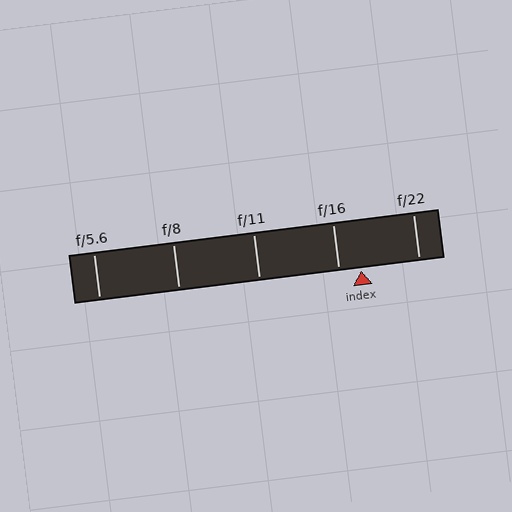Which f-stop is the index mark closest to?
The index mark is closest to f/16.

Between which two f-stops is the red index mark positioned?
The index mark is between f/16 and f/22.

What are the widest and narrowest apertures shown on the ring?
The widest aperture shown is f/5.6 and the narrowest is f/22.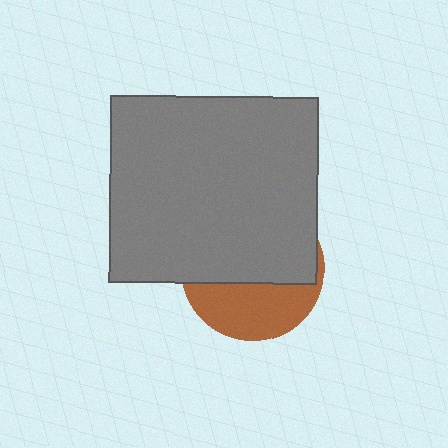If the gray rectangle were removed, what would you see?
You would see the complete brown circle.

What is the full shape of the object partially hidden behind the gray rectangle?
The partially hidden object is a brown circle.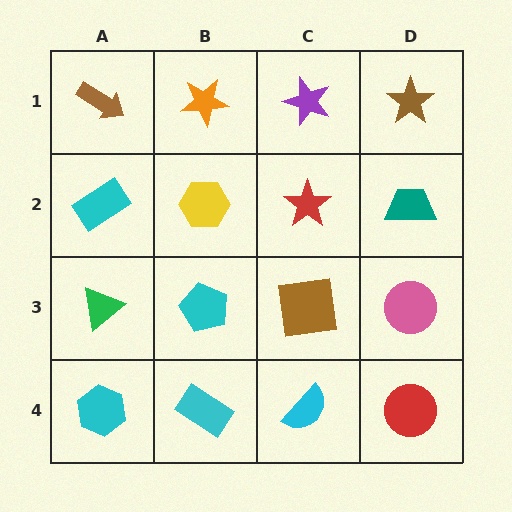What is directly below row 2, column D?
A pink circle.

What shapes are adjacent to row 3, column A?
A cyan rectangle (row 2, column A), a cyan hexagon (row 4, column A), a cyan pentagon (row 3, column B).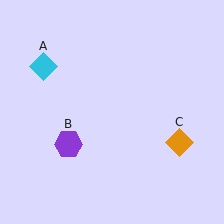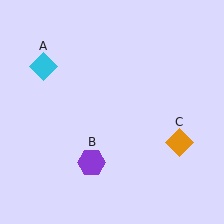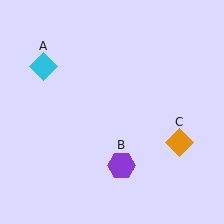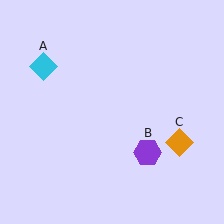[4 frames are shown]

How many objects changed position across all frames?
1 object changed position: purple hexagon (object B).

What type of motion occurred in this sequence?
The purple hexagon (object B) rotated counterclockwise around the center of the scene.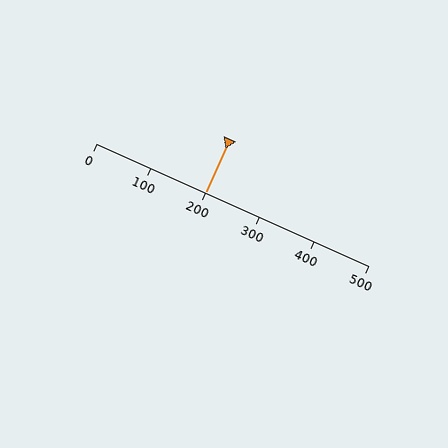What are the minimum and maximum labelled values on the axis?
The axis runs from 0 to 500.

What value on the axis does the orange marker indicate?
The marker indicates approximately 200.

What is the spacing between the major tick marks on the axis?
The major ticks are spaced 100 apart.